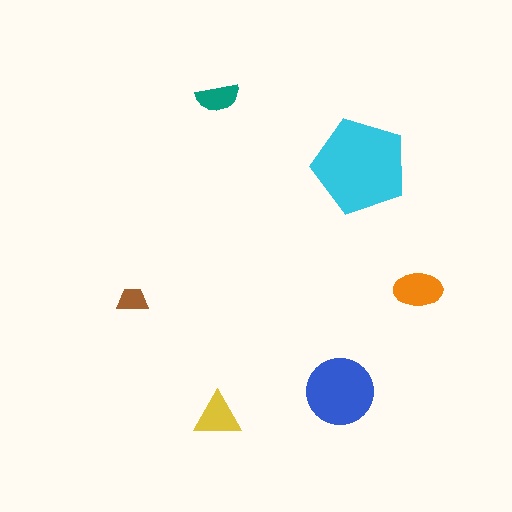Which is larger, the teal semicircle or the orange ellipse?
The orange ellipse.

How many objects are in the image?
There are 6 objects in the image.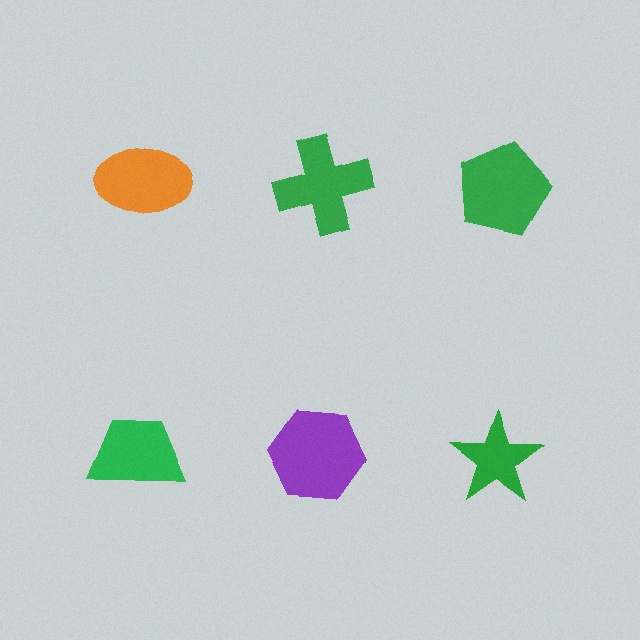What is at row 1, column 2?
A green cross.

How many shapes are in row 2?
3 shapes.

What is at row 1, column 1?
An orange ellipse.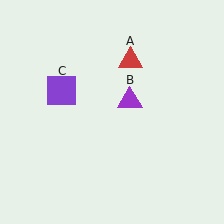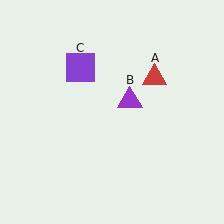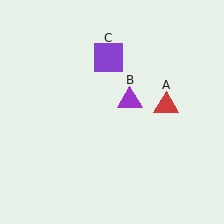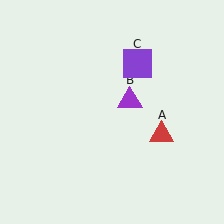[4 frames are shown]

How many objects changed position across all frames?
2 objects changed position: red triangle (object A), purple square (object C).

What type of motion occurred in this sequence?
The red triangle (object A), purple square (object C) rotated clockwise around the center of the scene.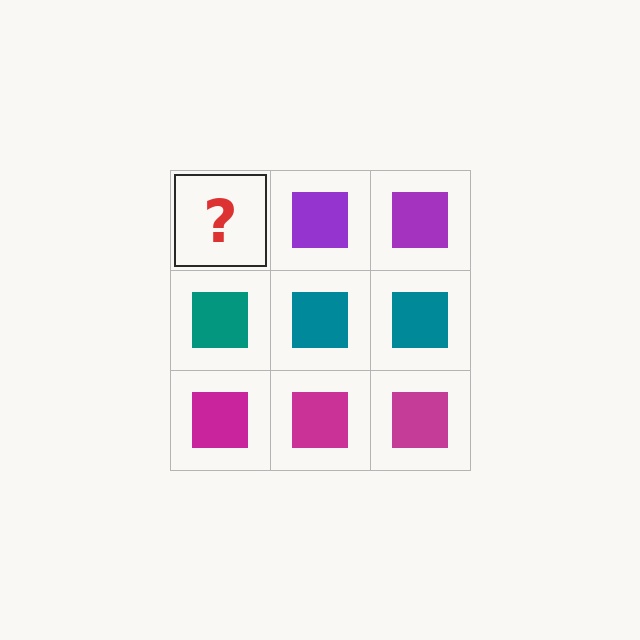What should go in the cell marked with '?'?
The missing cell should contain a purple square.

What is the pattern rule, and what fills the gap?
The rule is that each row has a consistent color. The gap should be filled with a purple square.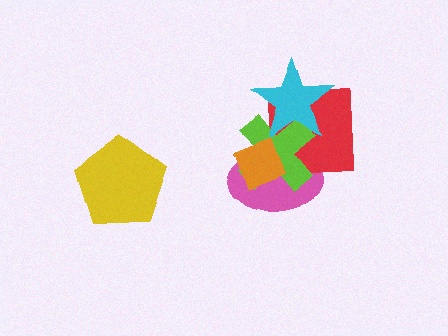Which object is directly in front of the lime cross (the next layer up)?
The cyan star is directly in front of the lime cross.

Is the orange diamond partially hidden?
No, no other shape covers it.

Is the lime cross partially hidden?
Yes, it is partially covered by another shape.